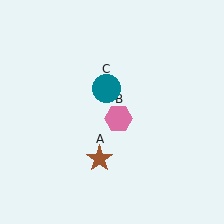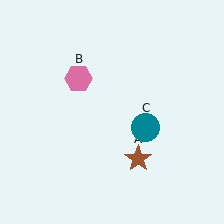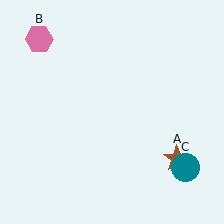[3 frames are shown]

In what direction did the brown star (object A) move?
The brown star (object A) moved right.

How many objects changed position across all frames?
3 objects changed position: brown star (object A), pink hexagon (object B), teal circle (object C).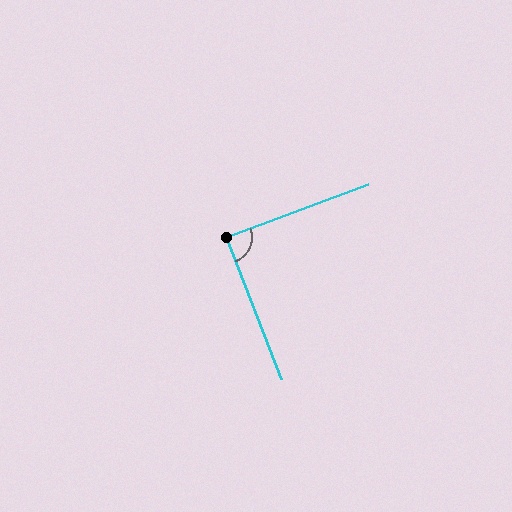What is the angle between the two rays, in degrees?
Approximately 90 degrees.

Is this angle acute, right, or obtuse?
It is approximately a right angle.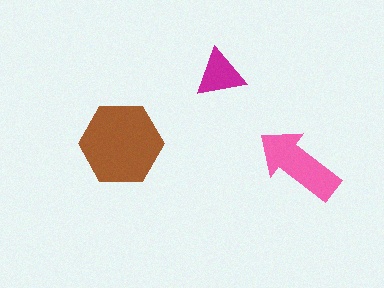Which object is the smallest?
The magenta triangle.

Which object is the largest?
The brown hexagon.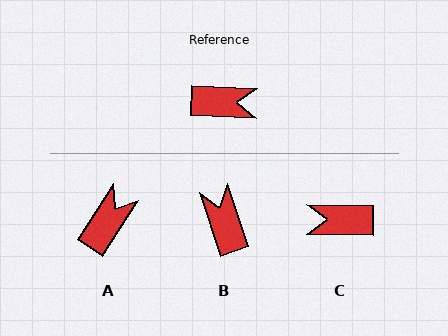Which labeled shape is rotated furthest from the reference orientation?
C, about 178 degrees away.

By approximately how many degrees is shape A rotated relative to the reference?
Approximately 59 degrees counter-clockwise.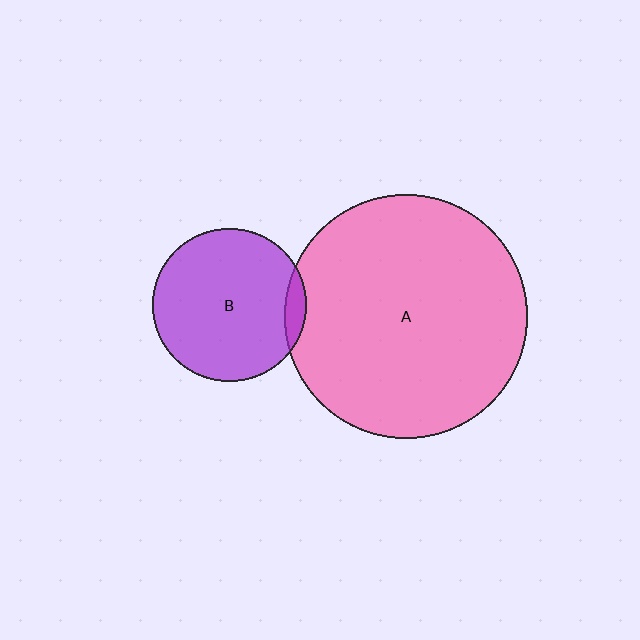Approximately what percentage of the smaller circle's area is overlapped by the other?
Approximately 5%.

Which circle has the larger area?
Circle A (pink).